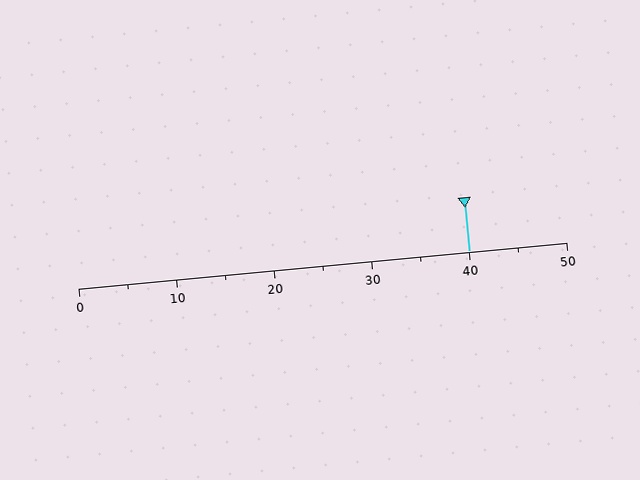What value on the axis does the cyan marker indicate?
The marker indicates approximately 40.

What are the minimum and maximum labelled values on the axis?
The axis runs from 0 to 50.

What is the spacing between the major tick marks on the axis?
The major ticks are spaced 10 apart.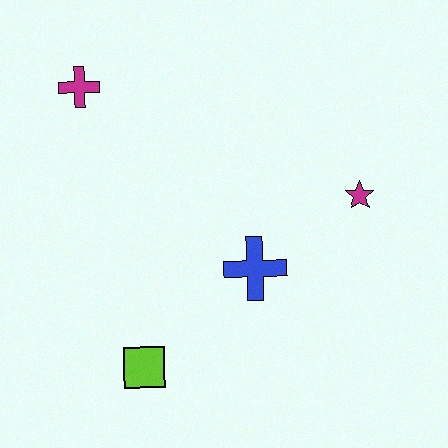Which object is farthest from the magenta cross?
The magenta star is farthest from the magenta cross.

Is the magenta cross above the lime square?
Yes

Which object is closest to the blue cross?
The magenta star is closest to the blue cross.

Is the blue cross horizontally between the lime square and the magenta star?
Yes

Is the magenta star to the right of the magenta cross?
Yes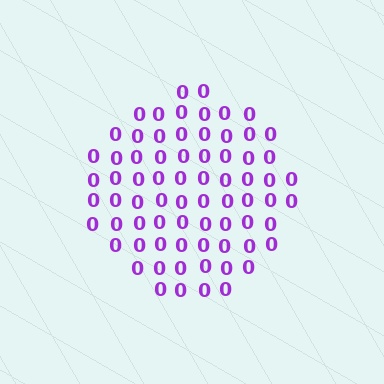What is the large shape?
The large shape is a circle.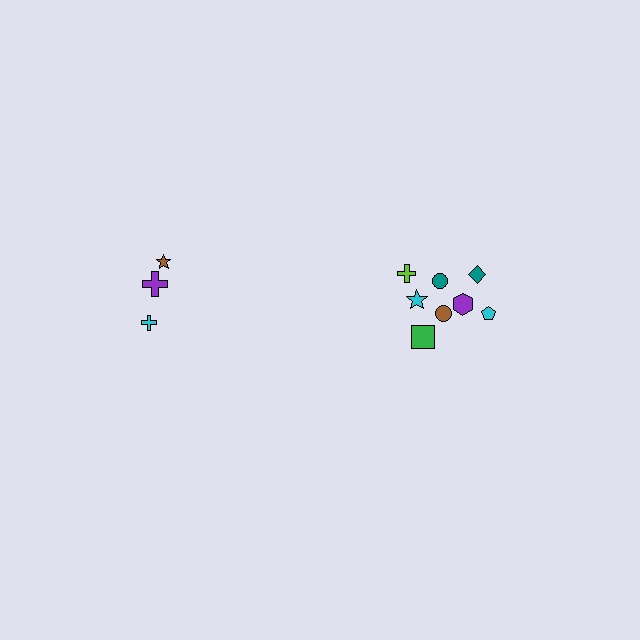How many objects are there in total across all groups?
There are 11 objects.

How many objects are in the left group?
There are 3 objects.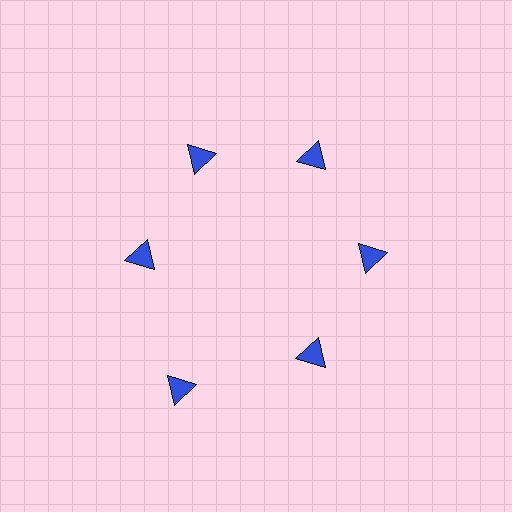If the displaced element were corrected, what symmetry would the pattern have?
It would have 6-fold rotational symmetry — the pattern would map onto itself every 60 degrees.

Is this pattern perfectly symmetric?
No. The 6 blue triangles are arranged in a ring, but one element near the 7 o'clock position is pushed outward from the center, breaking the 6-fold rotational symmetry.